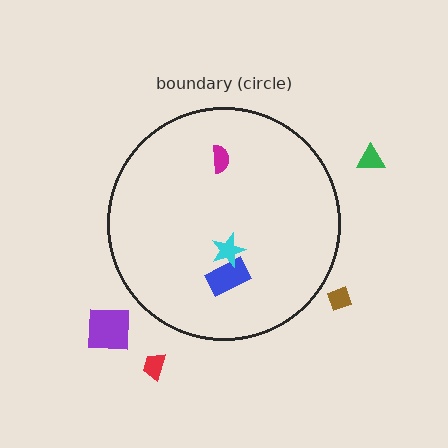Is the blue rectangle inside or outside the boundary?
Inside.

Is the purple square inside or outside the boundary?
Outside.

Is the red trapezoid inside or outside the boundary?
Outside.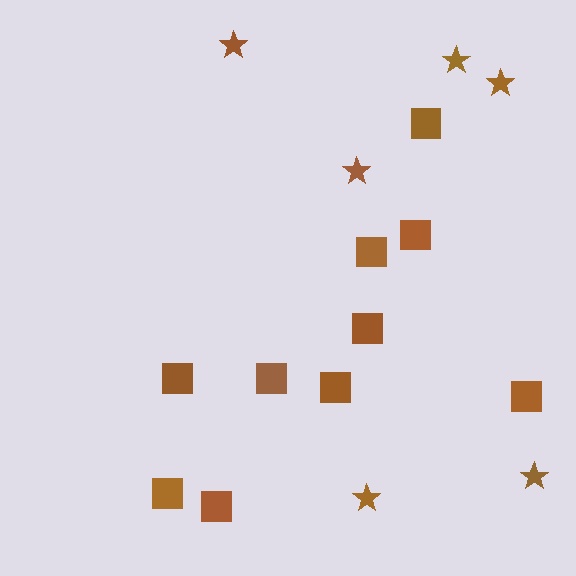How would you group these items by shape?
There are 2 groups: one group of squares (10) and one group of stars (6).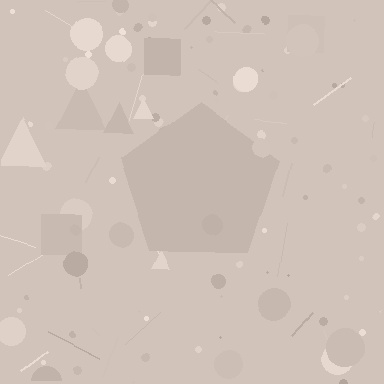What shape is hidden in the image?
A pentagon is hidden in the image.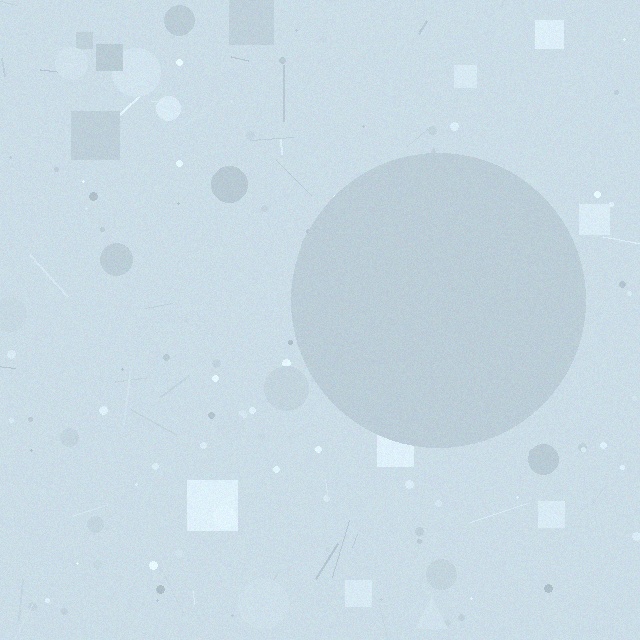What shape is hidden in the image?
A circle is hidden in the image.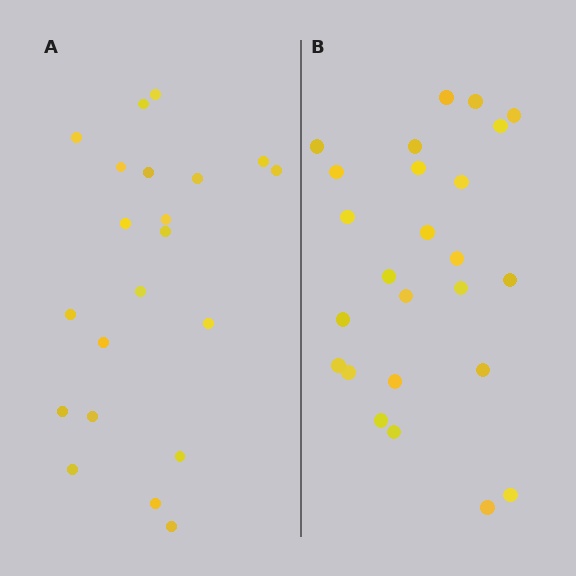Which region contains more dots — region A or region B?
Region B (the right region) has more dots.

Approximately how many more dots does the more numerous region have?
Region B has about 4 more dots than region A.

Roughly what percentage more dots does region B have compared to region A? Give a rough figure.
About 20% more.